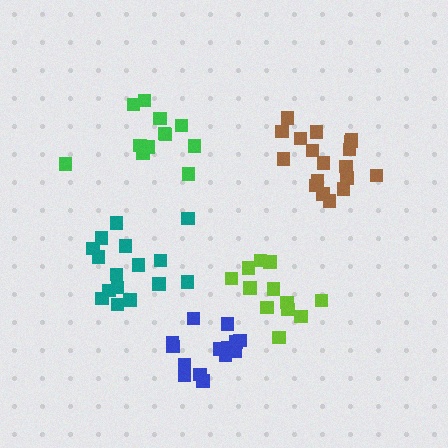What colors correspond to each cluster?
The clusters are colored: brown, teal, lime, blue, green.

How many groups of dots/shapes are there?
There are 5 groups.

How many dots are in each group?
Group 1: 18 dots, Group 2: 16 dots, Group 3: 12 dots, Group 4: 14 dots, Group 5: 12 dots (72 total).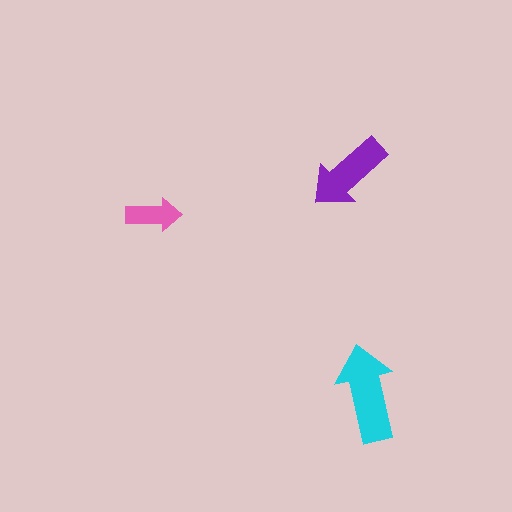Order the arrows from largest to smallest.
the cyan one, the purple one, the pink one.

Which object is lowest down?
The cyan arrow is bottommost.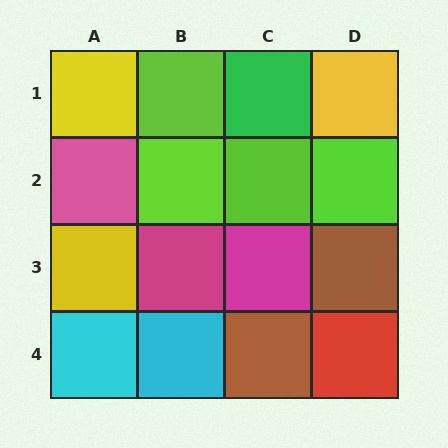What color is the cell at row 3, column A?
Yellow.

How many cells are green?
1 cell is green.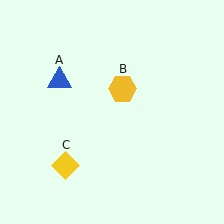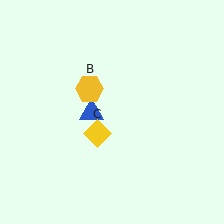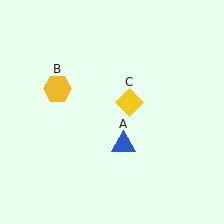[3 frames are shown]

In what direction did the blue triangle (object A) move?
The blue triangle (object A) moved down and to the right.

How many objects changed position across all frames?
3 objects changed position: blue triangle (object A), yellow hexagon (object B), yellow diamond (object C).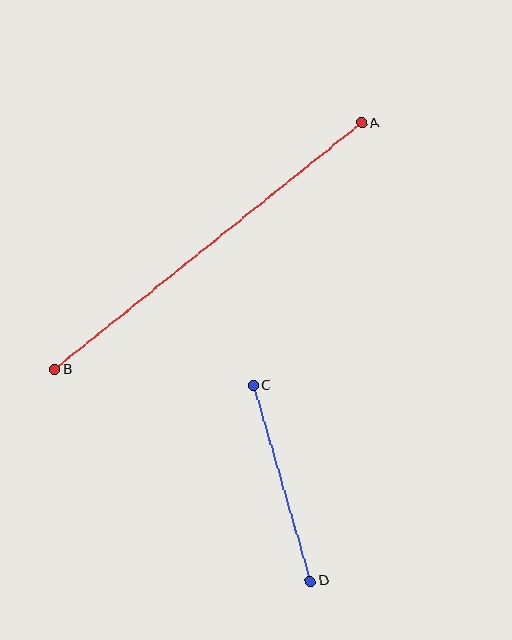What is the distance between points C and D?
The distance is approximately 204 pixels.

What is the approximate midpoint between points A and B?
The midpoint is at approximately (208, 246) pixels.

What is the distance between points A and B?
The distance is approximately 394 pixels.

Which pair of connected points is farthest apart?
Points A and B are farthest apart.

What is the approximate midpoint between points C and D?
The midpoint is at approximately (282, 483) pixels.